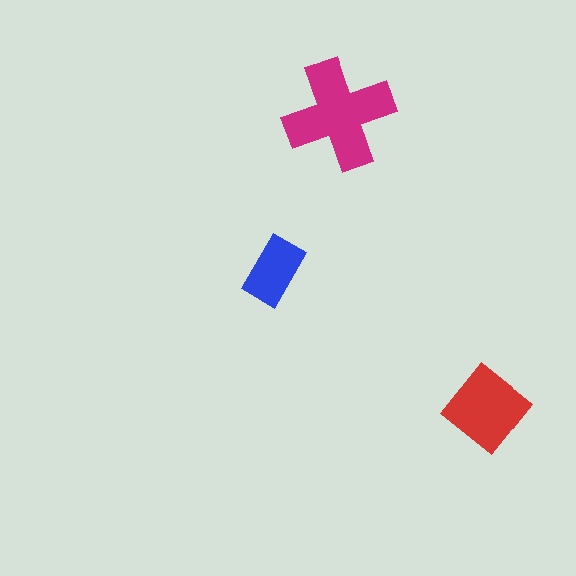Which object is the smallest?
The blue rectangle.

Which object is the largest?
The magenta cross.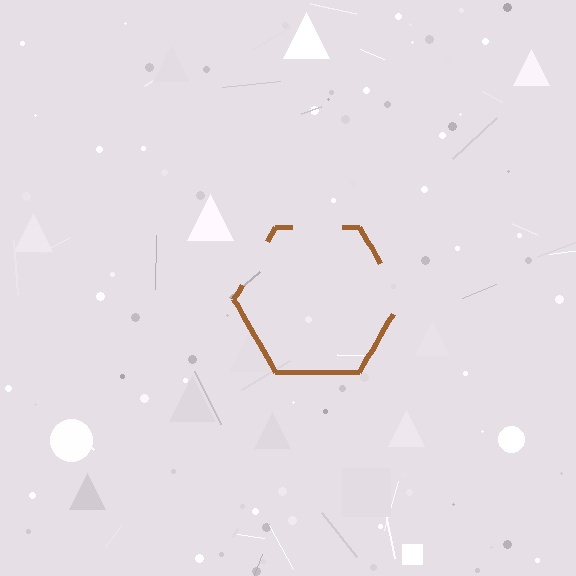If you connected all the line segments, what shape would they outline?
They would outline a hexagon.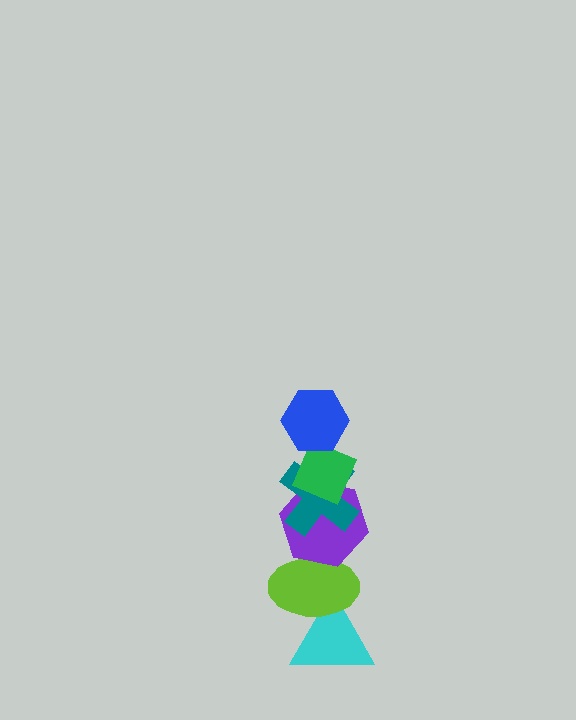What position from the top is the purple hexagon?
The purple hexagon is 4th from the top.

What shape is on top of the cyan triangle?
The lime ellipse is on top of the cyan triangle.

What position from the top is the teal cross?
The teal cross is 3rd from the top.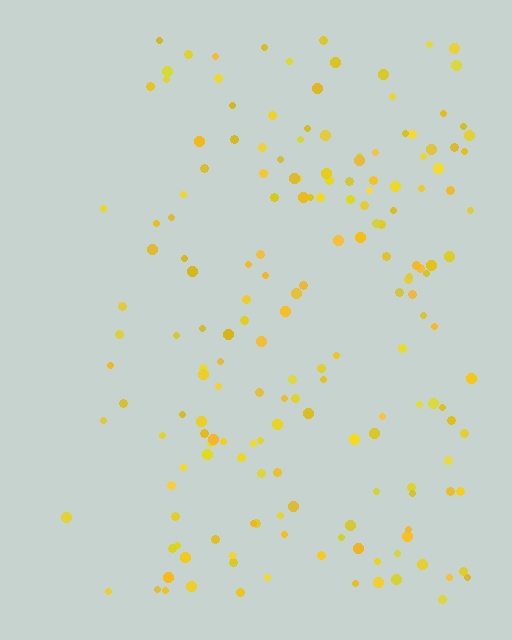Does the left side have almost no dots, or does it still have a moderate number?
Still a moderate number, just noticeably fewer than the right.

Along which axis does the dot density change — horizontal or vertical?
Horizontal.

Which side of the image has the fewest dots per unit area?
The left.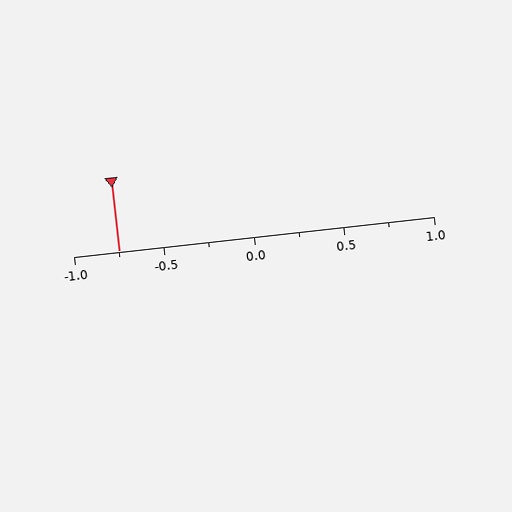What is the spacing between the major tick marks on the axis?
The major ticks are spaced 0.5 apart.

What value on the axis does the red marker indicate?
The marker indicates approximately -0.75.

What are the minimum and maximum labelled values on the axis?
The axis runs from -1.0 to 1.0.